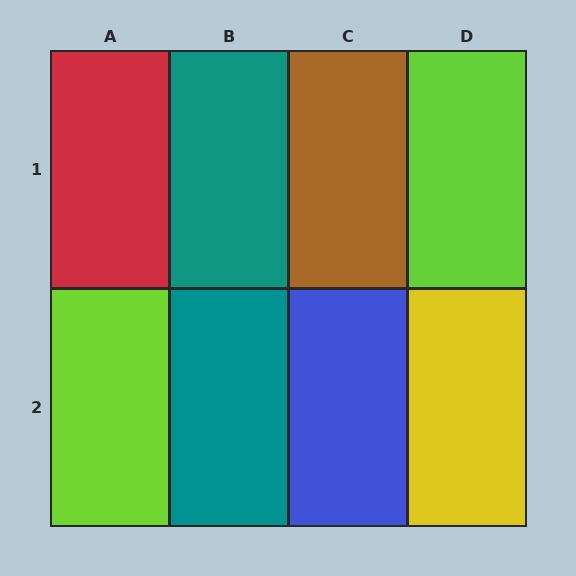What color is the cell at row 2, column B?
Teal.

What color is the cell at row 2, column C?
Blue.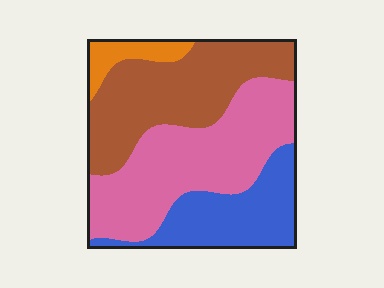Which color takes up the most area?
Pink, at roughly 40%.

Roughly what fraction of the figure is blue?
Blue covers around 20% of the figure.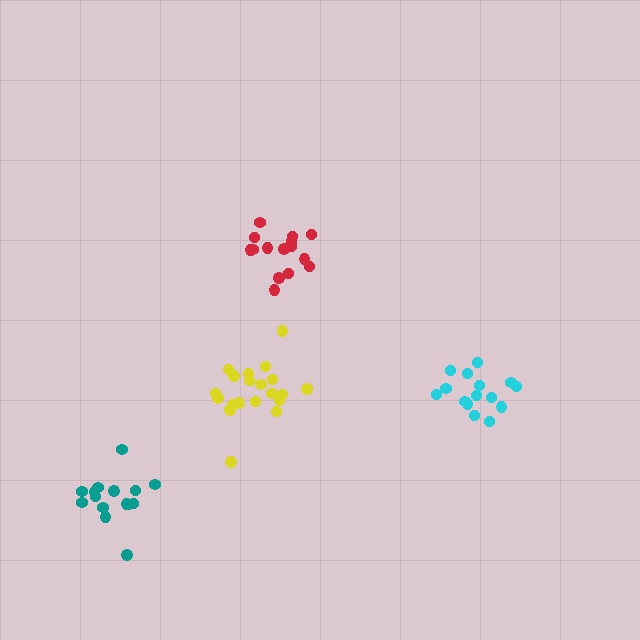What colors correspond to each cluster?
The clusters are colored: cyan, teal, red, yellow.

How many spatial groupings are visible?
There are 4 spatial groupings.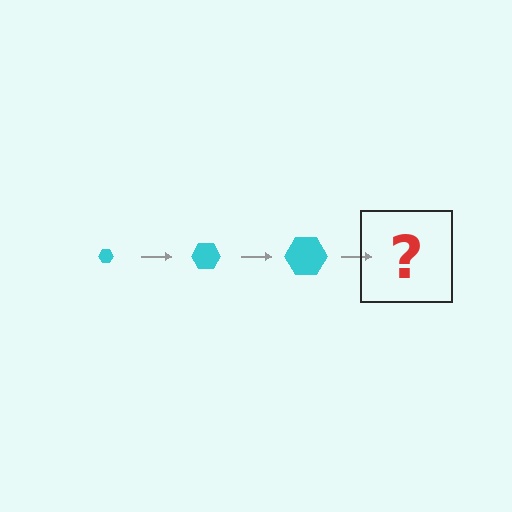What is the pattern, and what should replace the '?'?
The pattern is that the hexagon gets progressively larger each step. The '?' should be a cyan hexagon, larger than the previous one.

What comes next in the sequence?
The next element should be a cyan hexagon, larger than the previous one.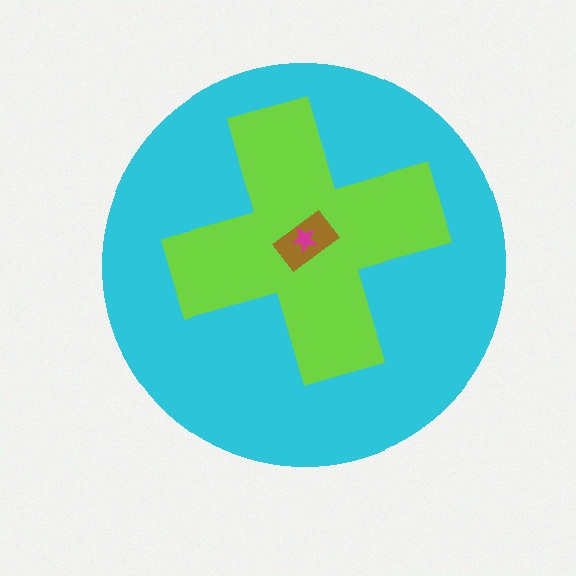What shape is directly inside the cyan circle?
The lime cross.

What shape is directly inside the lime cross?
The brown rectangle.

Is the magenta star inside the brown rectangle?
Yes.